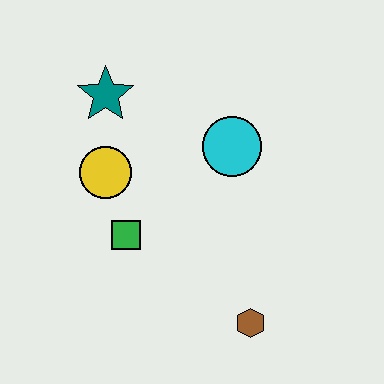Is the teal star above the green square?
Yes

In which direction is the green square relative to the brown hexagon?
The green square is to the left of the brown hexagon.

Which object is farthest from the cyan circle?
The brown hexagon is farthest from the cyan circle.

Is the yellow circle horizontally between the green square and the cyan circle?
No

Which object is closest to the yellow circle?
The green square is closest to the yellow circle.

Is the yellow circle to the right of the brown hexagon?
No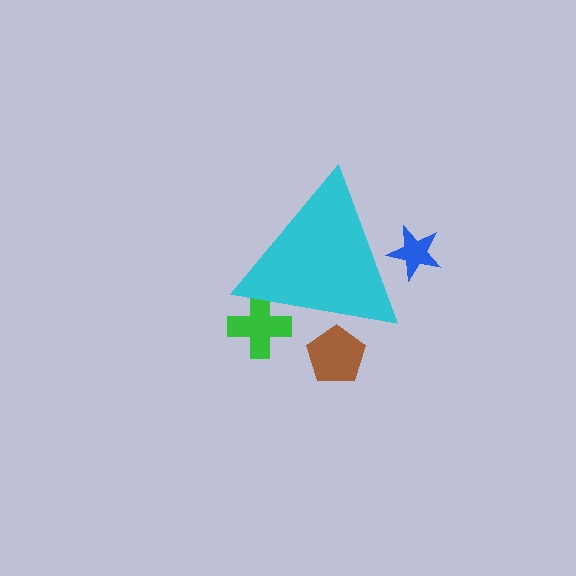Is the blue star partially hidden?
Yes, the blue star is partially hidden behind the cyan triangle.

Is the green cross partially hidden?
Yes, the green cross is partially hidden behind the cyan triangle.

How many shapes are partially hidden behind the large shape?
3 shapes are partially hidden.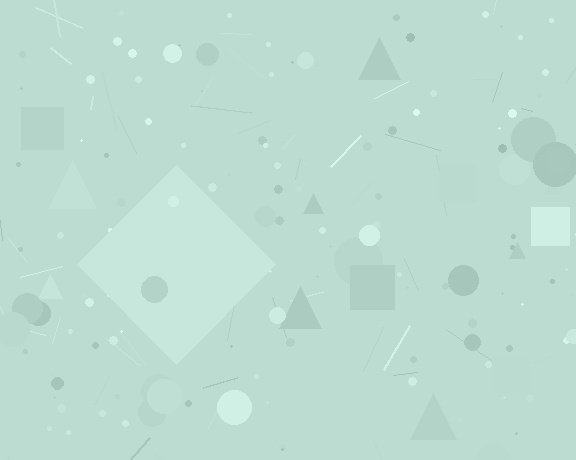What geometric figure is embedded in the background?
A diamond is embedded in the background.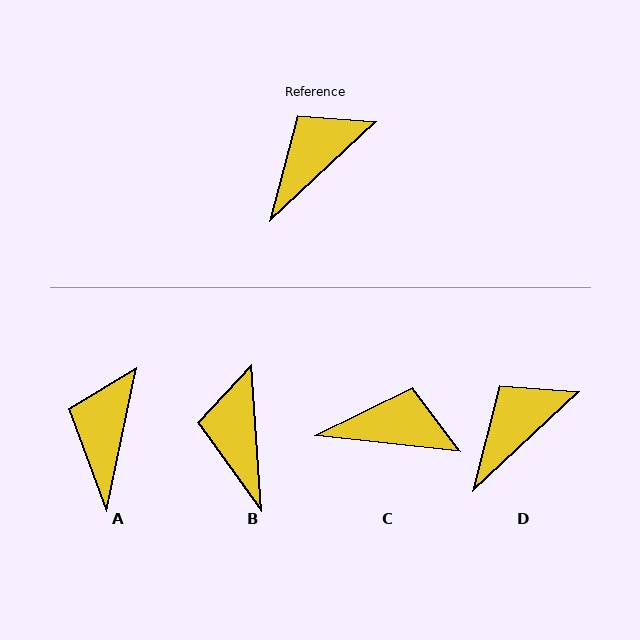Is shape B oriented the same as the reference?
No, it is off by about 51 degrees.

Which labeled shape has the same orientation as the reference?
D.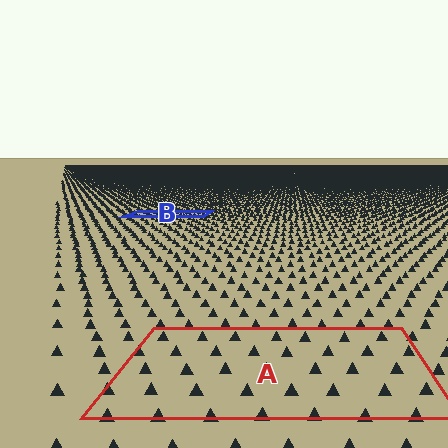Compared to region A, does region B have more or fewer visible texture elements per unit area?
Region B has more texture elements per unit area — they are packed more densely because it is farther away.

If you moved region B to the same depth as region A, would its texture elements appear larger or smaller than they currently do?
They would appear larger. At a closer depth, the same texture elements are projected at a bigger on-screen size.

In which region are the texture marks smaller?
The texture marks are smaller in region B, because it is farther away.